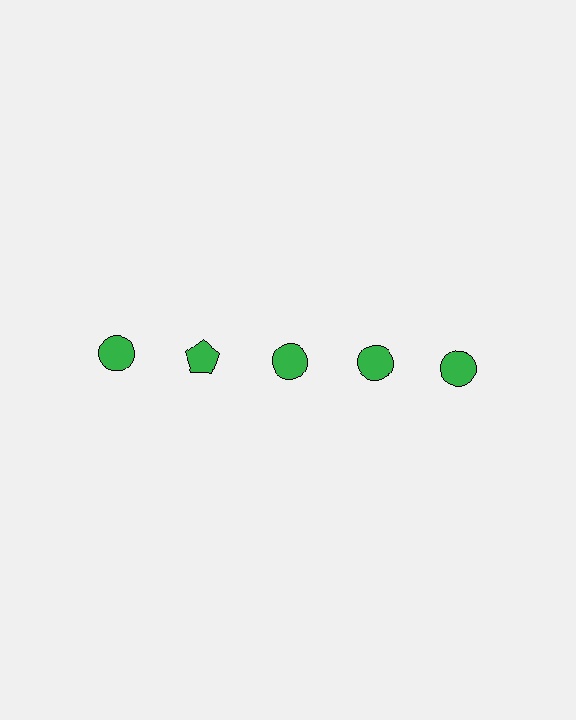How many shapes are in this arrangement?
There are 5 shapes arranged in a grid pattern.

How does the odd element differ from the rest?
It has a different shape: pentagon instead of circle.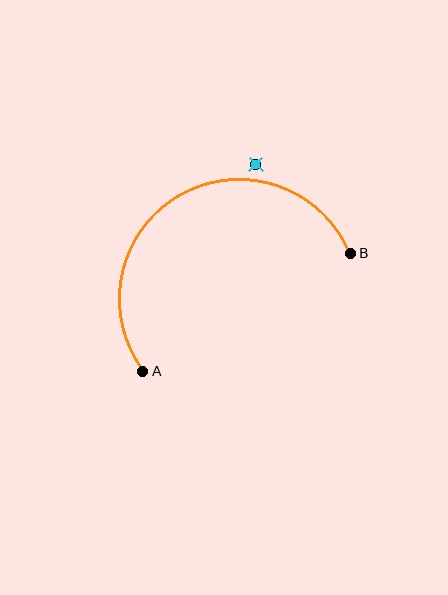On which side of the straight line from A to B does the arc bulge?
The arc bulges above the straight line connecting A and B.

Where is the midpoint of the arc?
The arc midpoint is the point on the curve farthest from the straight line joining A and B. It sits above that line.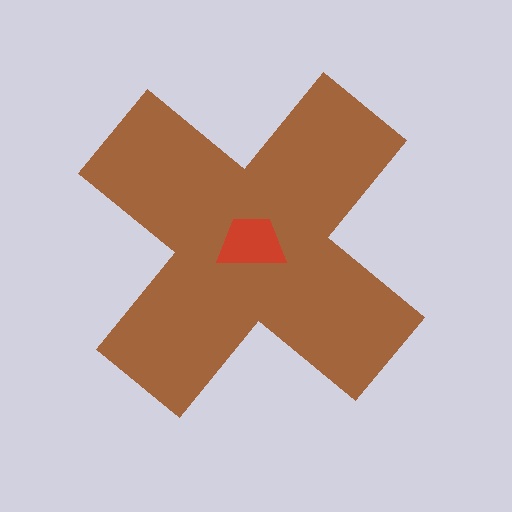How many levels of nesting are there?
2.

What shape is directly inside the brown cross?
The red trapezoid.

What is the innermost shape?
The red trapezoid.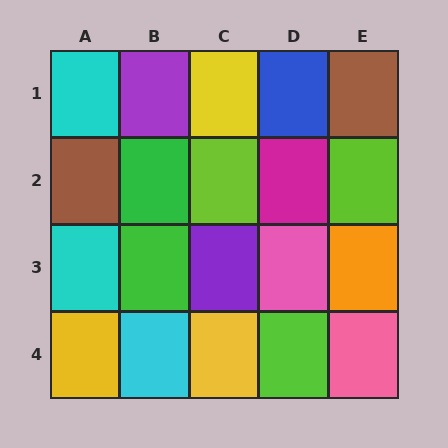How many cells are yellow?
3 cells are yellow.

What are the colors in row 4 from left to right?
Yellow, cyan, yellow, lime, pink.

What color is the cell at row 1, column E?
Brown.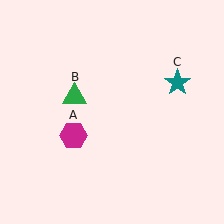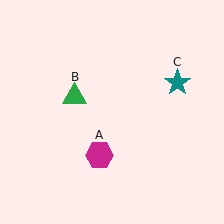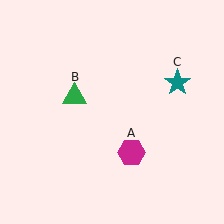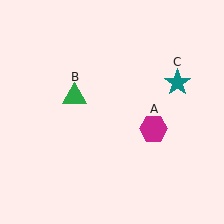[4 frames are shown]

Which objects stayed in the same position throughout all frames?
Green triangle (object B) and teal star (object C) remained stationary.